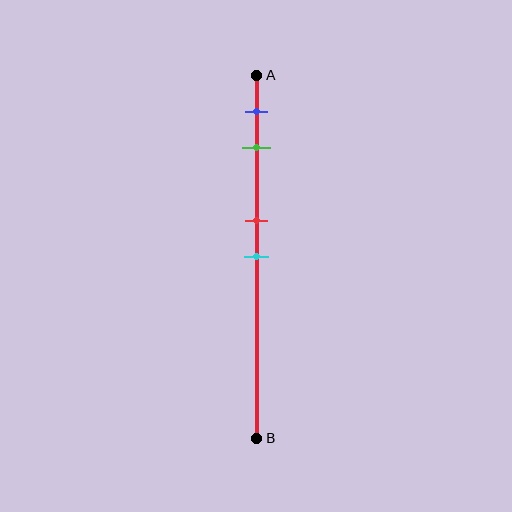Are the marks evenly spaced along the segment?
No, the marks are not evenly spaced.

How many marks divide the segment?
There are 4 marks dividing the segment.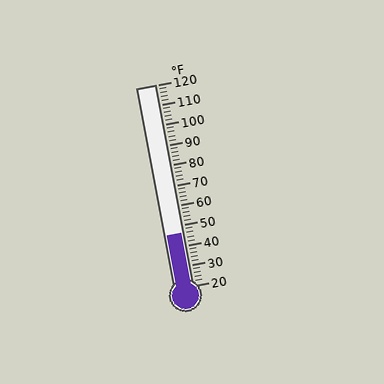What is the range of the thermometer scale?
The thermometer scale ranges from 20°F to 120°F.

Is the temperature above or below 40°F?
The temperature is above 40°F.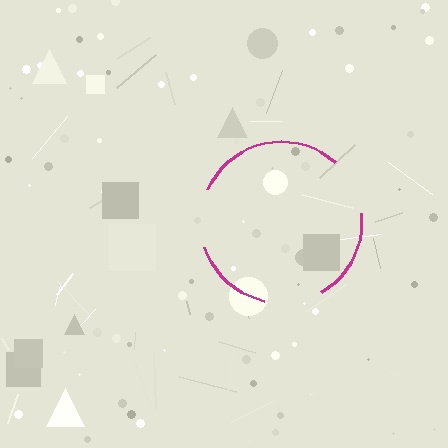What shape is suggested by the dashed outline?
The dashed outline suggests a circle.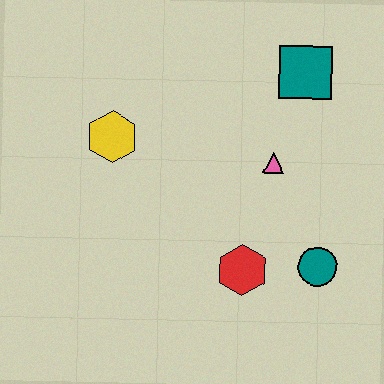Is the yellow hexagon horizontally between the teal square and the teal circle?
No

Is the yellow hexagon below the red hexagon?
No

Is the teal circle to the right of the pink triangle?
Yes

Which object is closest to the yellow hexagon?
The pink triangle is closest to the yellow hexagon.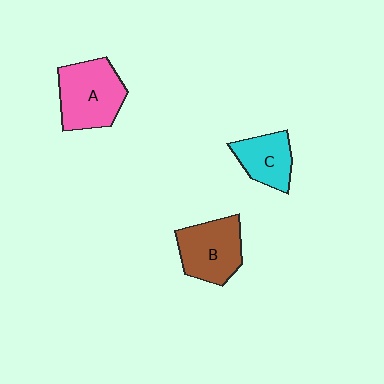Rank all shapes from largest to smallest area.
From largest to smallest: A (pink), B (brown), C (cyan).